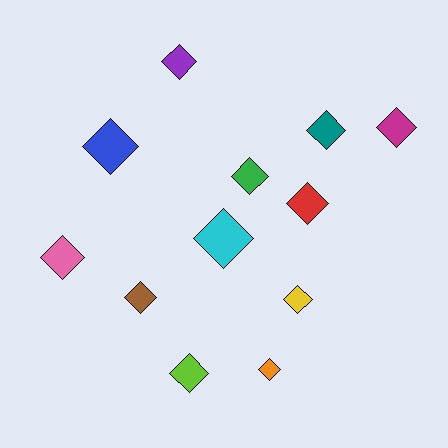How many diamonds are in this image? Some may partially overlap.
There are 12 diamonds.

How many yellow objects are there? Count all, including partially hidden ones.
There is 1 yellow object.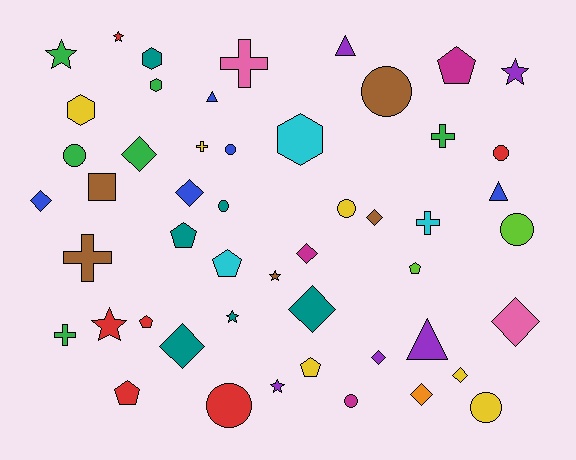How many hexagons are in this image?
There are 4 hexagons.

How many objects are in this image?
There are 50 objects.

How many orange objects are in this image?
There is 1 orange object.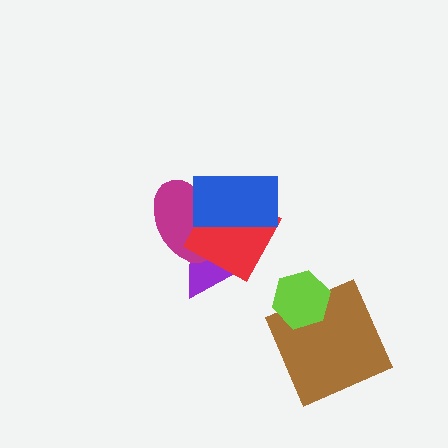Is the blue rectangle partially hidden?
No, no other shape covers it.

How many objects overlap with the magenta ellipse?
3 objects overlap with the magenta ellipse.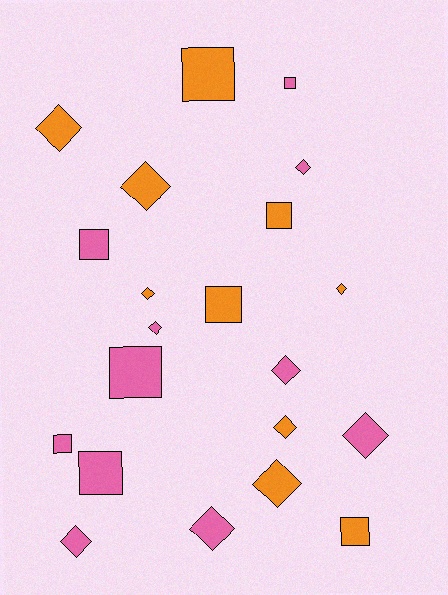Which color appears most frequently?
Pink, with 11 objects.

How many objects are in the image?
There are 21 objects.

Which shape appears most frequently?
Diamond, with 12 objects.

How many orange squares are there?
There are 4 orange squares.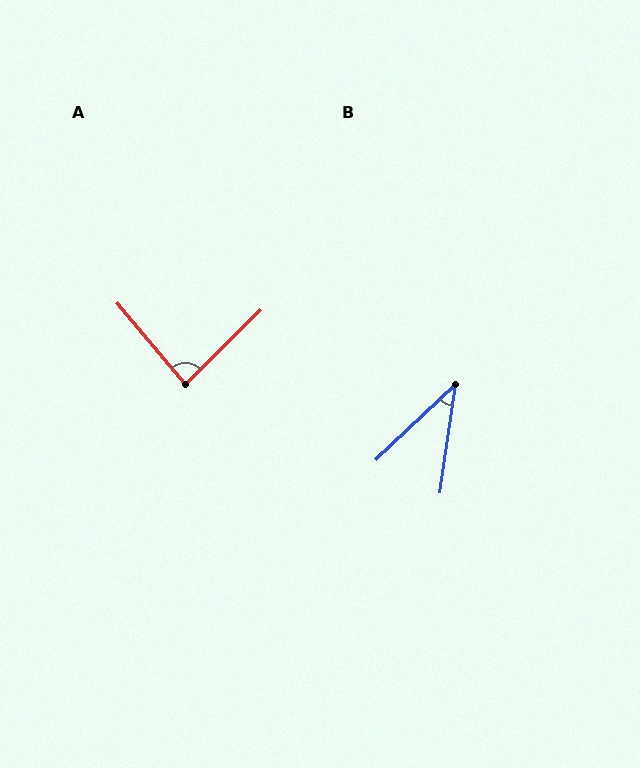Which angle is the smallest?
B, at approximately 38 degrees.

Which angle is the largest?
A, at approximately 85 degrees.